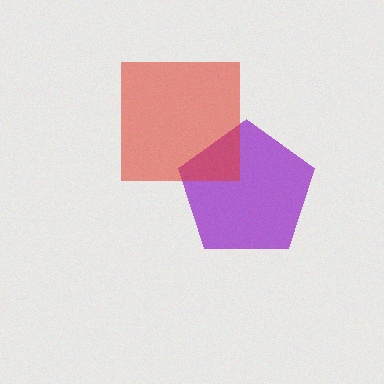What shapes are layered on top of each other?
The layered shapes are: a purple pentagon, a red square.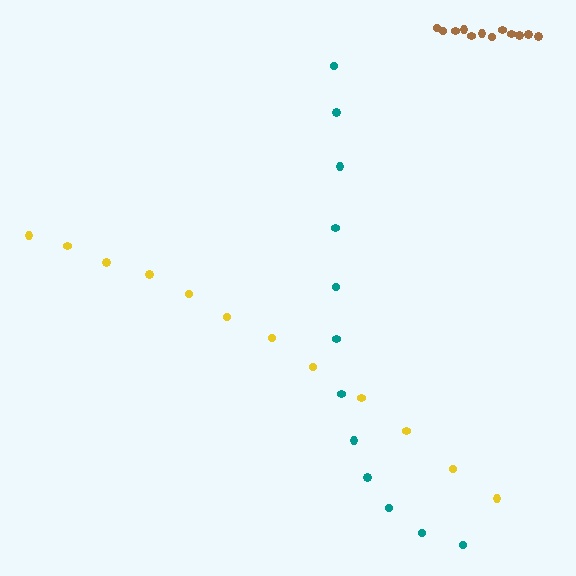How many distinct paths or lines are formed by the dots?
There are 3 distinct paths.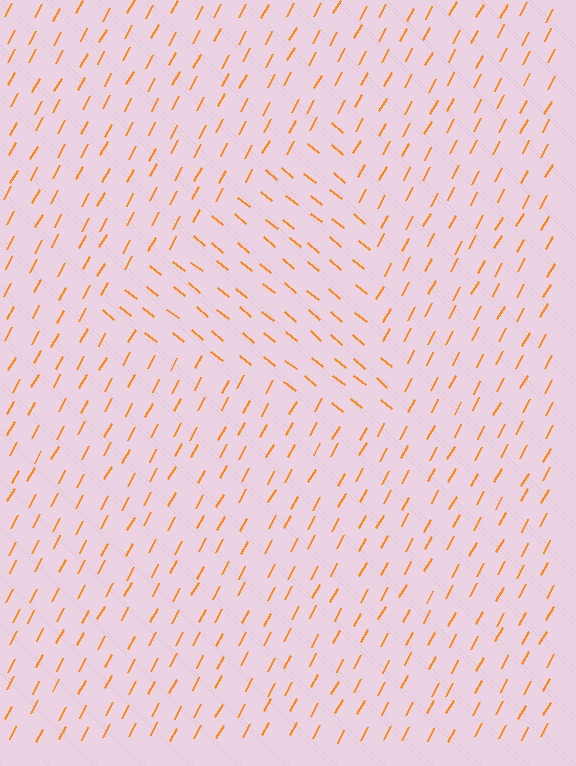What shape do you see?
I see a triangle.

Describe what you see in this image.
The image is filled with small orange line segments. A triangle region in the image has lines oriented differently from the surrounding lines, creating a visible texture boundary.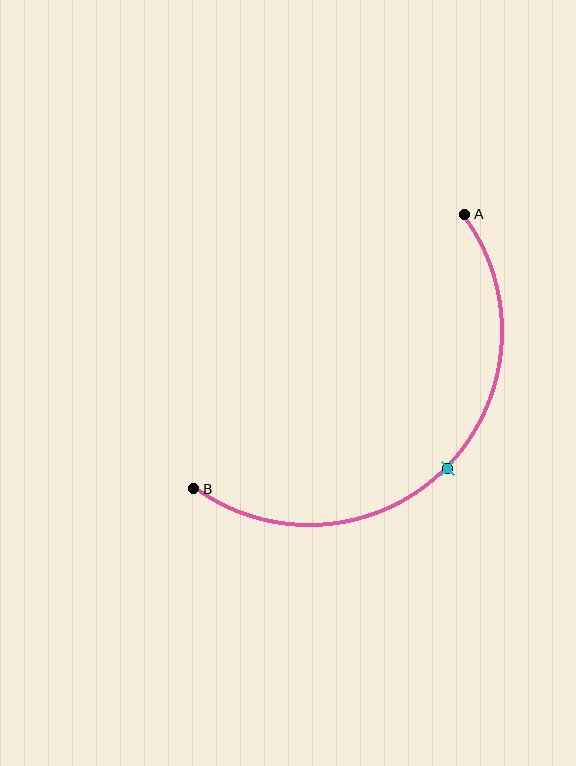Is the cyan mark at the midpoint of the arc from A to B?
Yes. The cyan mark lies on the arc at equal arc-length from both A and B — it is the arc midpoint.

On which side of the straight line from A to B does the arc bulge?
The arc bulges below and to the right of the straight line connecting A and B.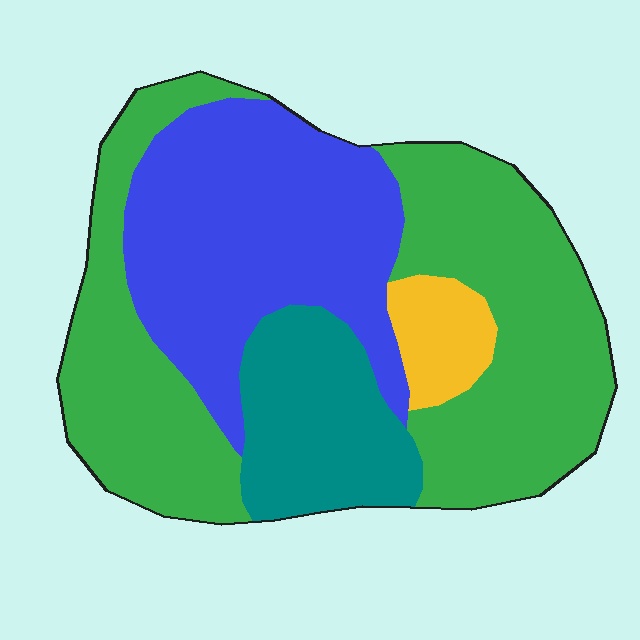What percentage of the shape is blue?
Blue covers around 30% of the shape.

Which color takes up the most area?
Green, at roughly 45%.